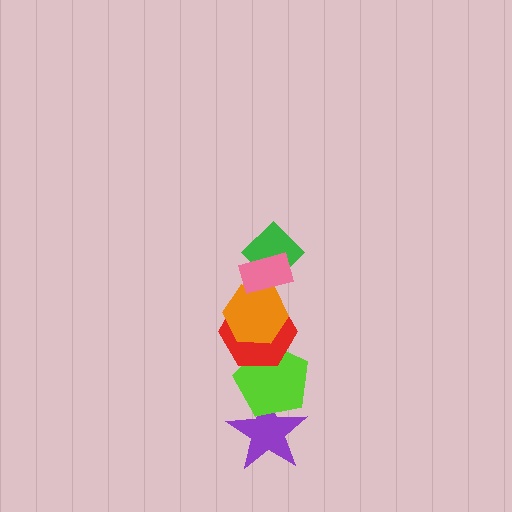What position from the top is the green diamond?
The green diamond is 2nd from the top.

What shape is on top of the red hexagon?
The orange hexagon is on top of the red hexagon.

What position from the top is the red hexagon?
The red hexagon is 4th from the top.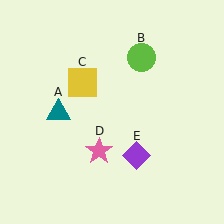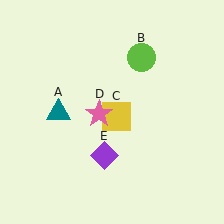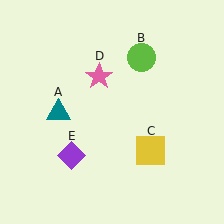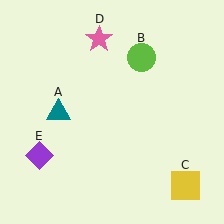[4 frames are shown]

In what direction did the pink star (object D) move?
The pink star (object D) moved up.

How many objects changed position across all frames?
3 objects changed position: yellow square (object C), pink star (object D), purple diamond (object E).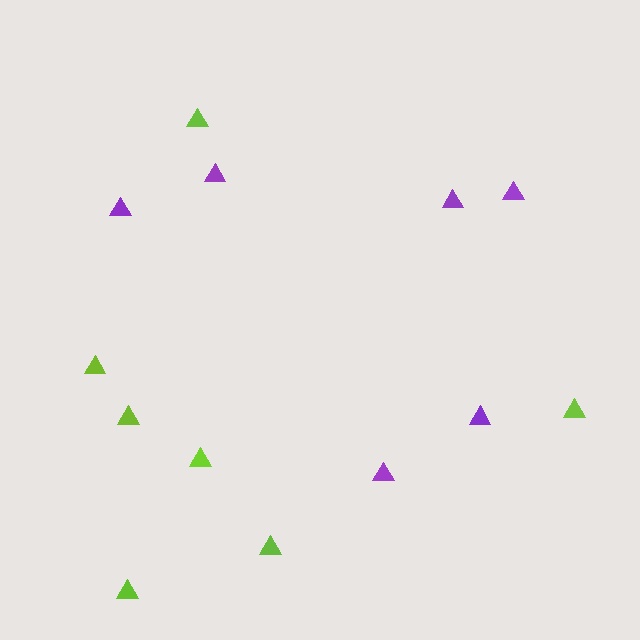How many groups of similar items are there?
There are 2 groups: one group of purple triangles (6) and one group of lime triangles (7).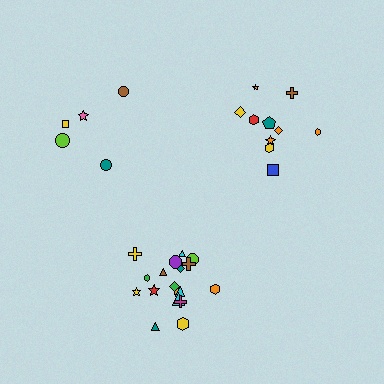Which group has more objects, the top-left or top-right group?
The top-right group.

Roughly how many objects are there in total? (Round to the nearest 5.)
Roughly 35 objects in total.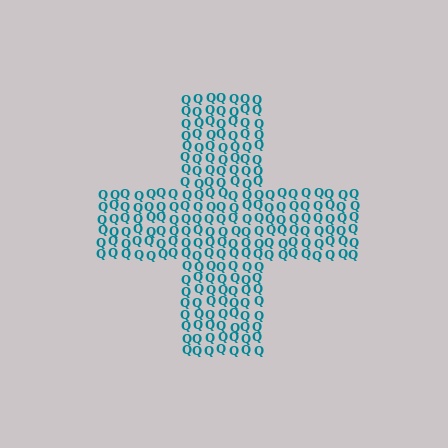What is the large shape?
The large shape is a cross.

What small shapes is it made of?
It is made of small letter Q's.